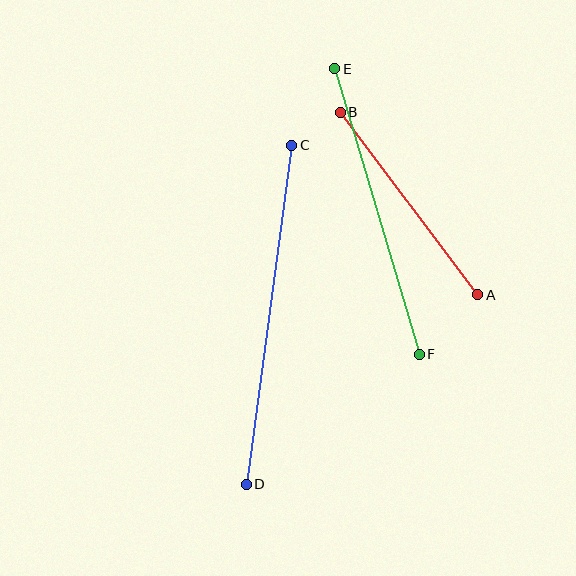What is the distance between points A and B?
The distance is approximately 228 pixels.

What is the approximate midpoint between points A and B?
The midpoint is at approximately (409, 203) pixels.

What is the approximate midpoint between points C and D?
The midpoint is at approximately (269, 315) pixels.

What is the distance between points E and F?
The distance is approximately 298 pixels.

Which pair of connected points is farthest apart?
Points C and D are farthest apart.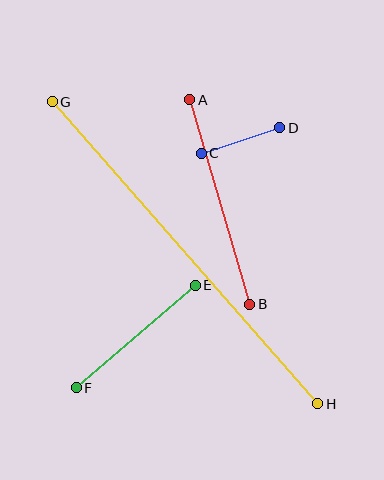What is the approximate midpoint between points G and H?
The midpoint is at approximately (185, 253) pixels.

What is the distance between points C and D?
The distance is approximately 83 pixels.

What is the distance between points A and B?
The distance is approximately 213 pixels.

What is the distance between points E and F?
The distance is approximately 157 pixels.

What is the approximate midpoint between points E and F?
The midpoint is at approximately (136, 337) pixels.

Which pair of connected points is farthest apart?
Points G and H are farthest apart.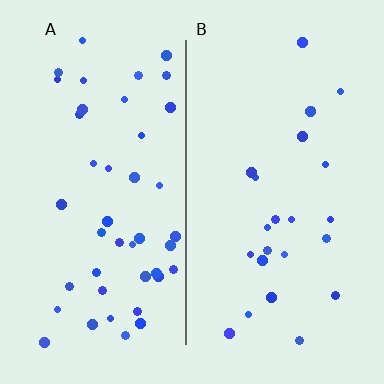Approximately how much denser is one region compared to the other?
Approximately 1.9× — region A over region B.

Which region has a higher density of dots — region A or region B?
A (the left).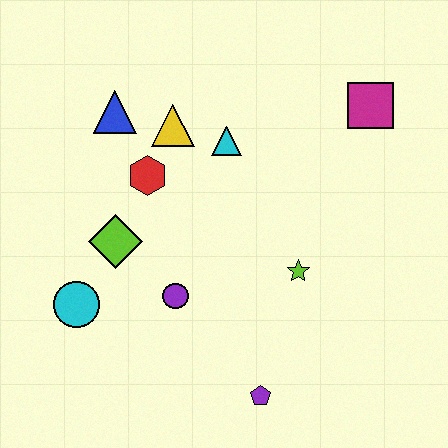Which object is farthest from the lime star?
The blue triangle is farthest from the lime star.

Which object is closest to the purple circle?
The lime diamond is closest to the purple circle.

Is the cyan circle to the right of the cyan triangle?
No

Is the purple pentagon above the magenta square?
No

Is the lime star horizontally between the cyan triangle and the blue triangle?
No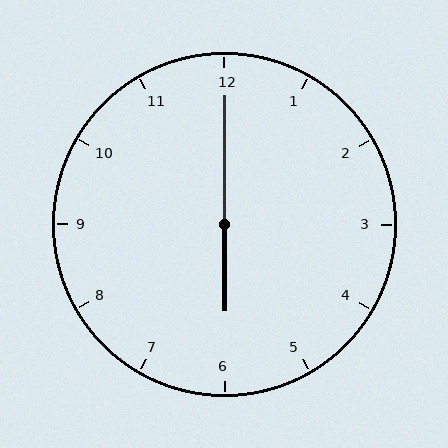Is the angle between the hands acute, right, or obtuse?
It is obtuse.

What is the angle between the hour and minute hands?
Approximately 180 degrees.